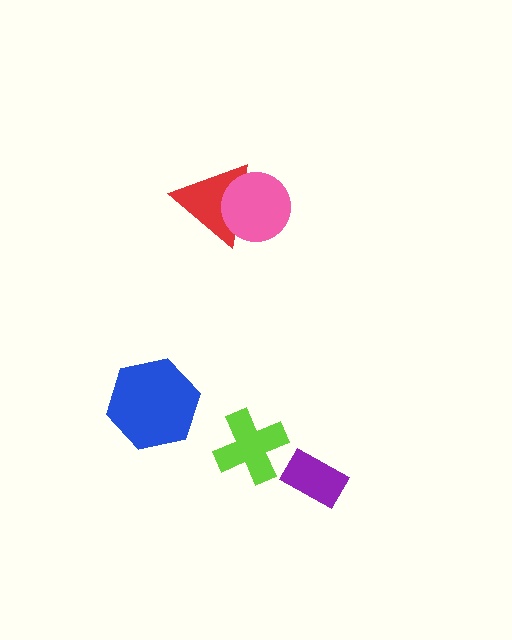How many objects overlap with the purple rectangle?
0 objects overlap with the purple rectangle.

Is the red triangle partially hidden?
Yes, it is partially covered by another shape.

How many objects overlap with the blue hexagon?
0 objects overlap with the blue hexagon.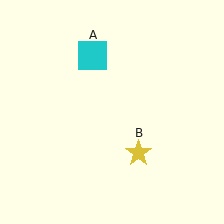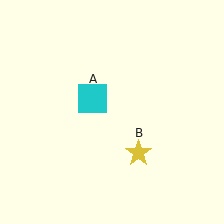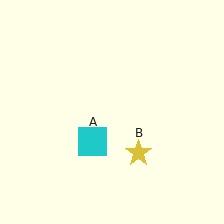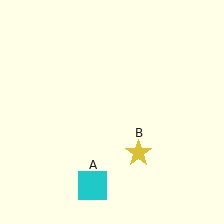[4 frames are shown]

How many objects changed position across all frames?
1 object changed position: cyan square (object A).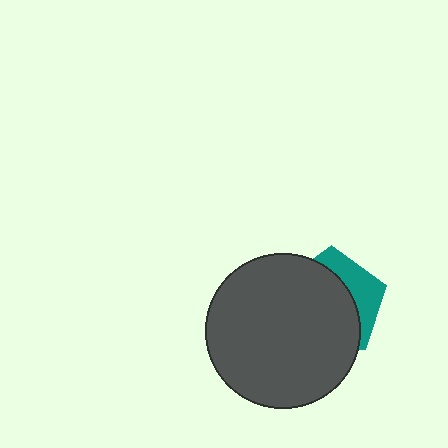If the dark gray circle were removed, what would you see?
You would see the complete teal pentagon.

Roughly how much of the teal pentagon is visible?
A small part of it is visible (roughly 30%).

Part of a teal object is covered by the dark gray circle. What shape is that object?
It is a pentagon.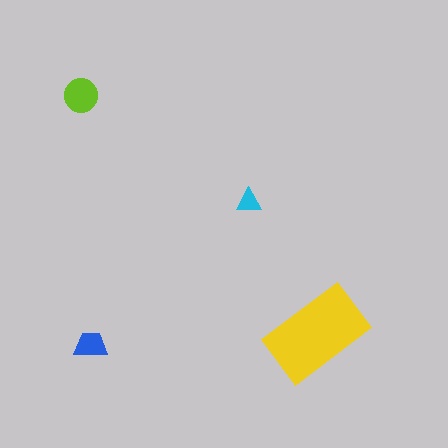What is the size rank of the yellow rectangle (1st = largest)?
1st.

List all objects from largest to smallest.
The yellow rectangle, the lime circle, the blue trapezoid, the cyan triangle.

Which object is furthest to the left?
The lime circle is leftmost.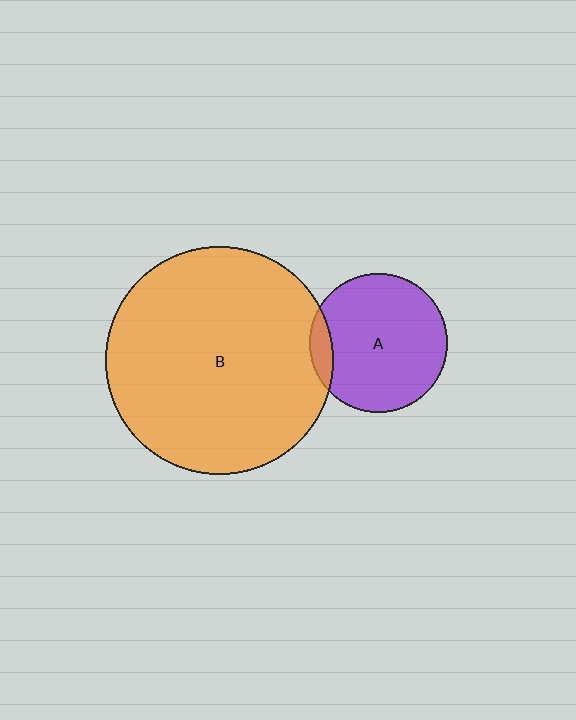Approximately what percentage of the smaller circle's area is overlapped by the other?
Approximately 10%.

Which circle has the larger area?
Circle B (orange).